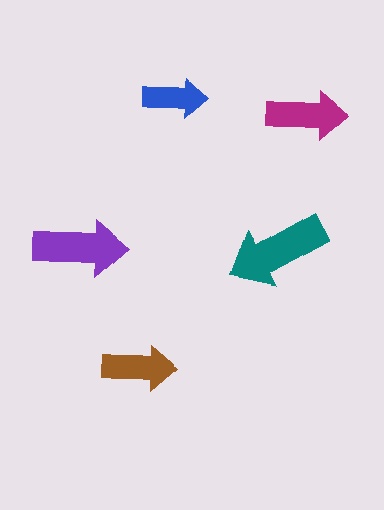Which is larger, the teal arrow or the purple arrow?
The teal one.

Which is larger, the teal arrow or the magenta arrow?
The teal one.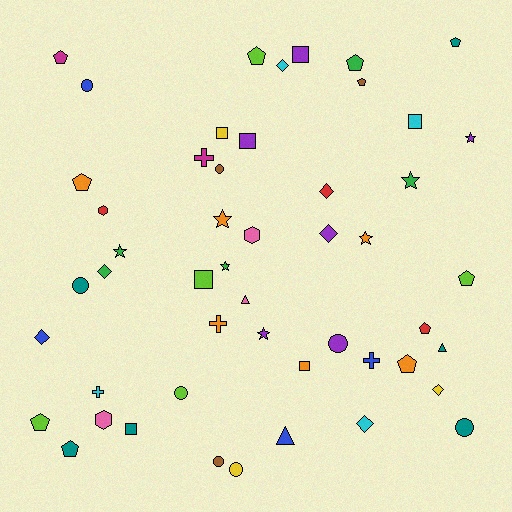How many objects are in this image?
There are 50 objects.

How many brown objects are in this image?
There are 3 brown objects.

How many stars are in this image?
There are 7 stars.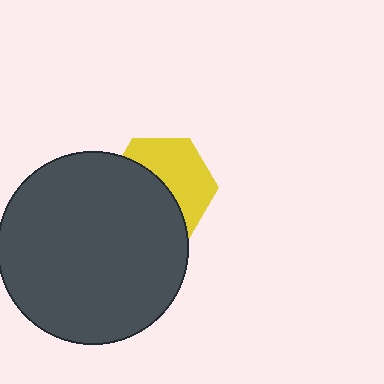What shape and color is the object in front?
The object in front is a dark gray circle.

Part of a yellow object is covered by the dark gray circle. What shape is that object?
It is a hexagon.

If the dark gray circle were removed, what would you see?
You would see the complete yellow hexagon.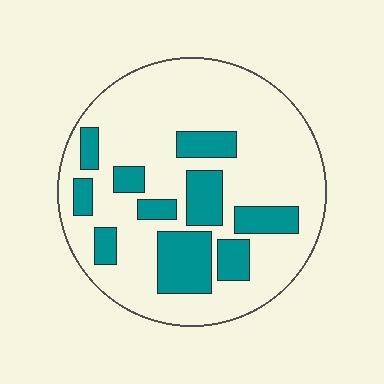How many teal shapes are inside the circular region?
10.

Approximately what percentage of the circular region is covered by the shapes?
Approximately 25%.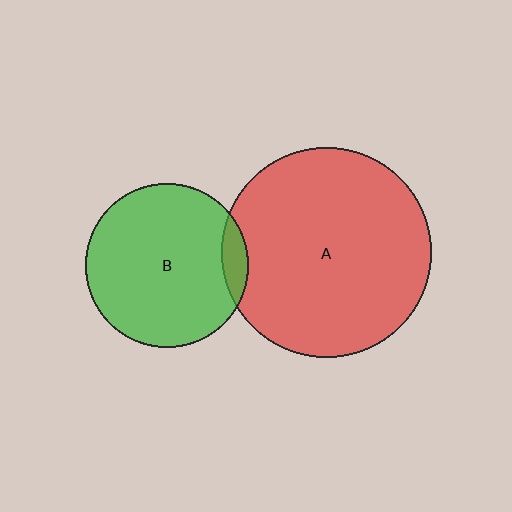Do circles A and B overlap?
Yes.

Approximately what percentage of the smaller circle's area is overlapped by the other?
Approximately 10%.